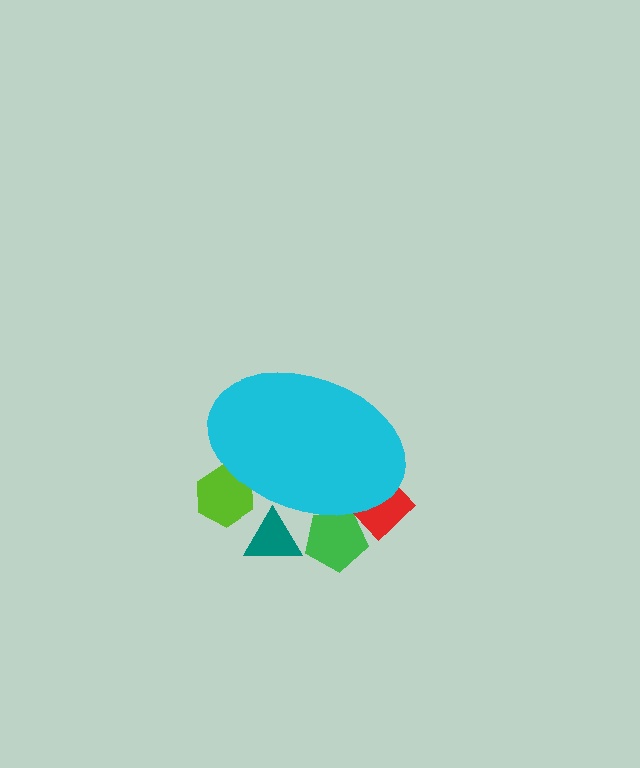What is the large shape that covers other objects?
A cyan ellipse.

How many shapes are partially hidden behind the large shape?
4 shapes are partially hidden.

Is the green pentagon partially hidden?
Yes, the green pentagon is partially hidden behind the cyan ellipse.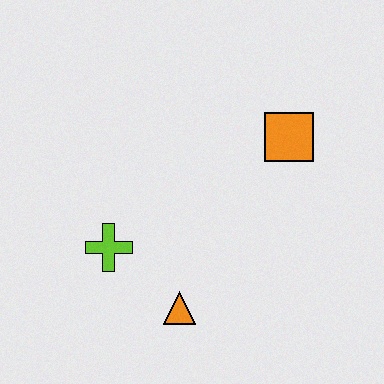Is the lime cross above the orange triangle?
Yes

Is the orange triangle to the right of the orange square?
No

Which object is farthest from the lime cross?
The orange square is farthest from the lime cross.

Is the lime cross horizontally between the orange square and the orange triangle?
No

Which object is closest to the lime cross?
The orange triangle is closest to the lime cross.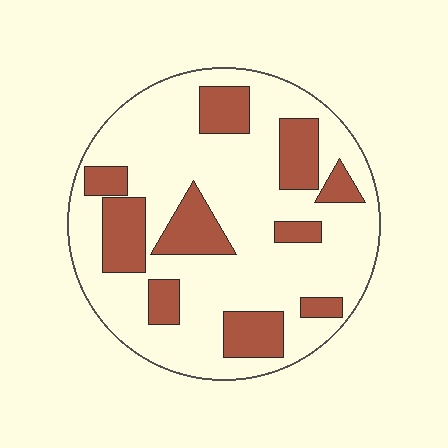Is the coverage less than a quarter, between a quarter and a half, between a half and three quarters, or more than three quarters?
Between a quarter and a half.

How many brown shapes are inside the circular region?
10.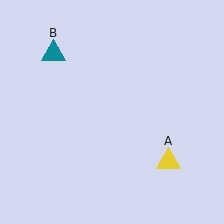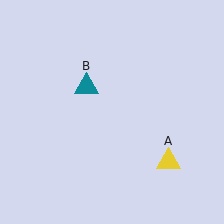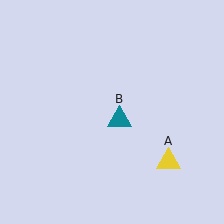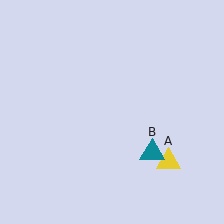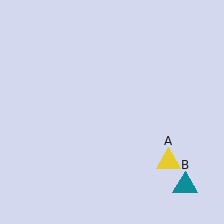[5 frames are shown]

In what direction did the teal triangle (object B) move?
The teal triangle (object B) moved down and to the right.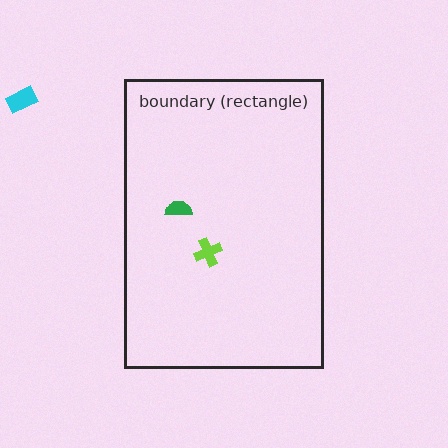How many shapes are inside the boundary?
2 inside, 1 outside.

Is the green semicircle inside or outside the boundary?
Inside.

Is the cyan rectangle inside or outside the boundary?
Outside.